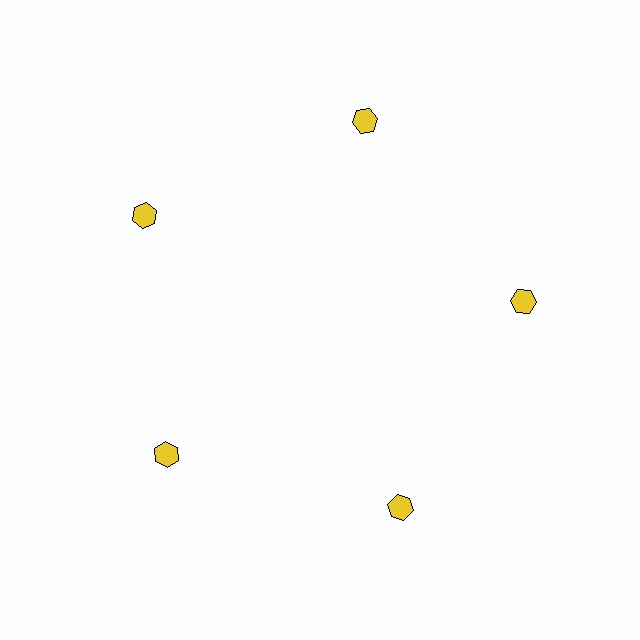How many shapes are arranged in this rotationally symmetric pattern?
There are 5 shapes, arranged in 5 groups of 1.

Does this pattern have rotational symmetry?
Yes, this pattern has 5-fold rotational symmetry. It looks the same after rotating 72 degrees around the center.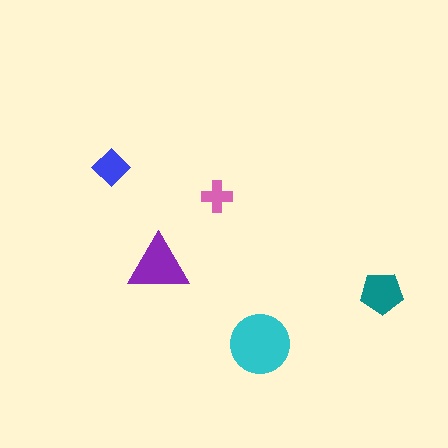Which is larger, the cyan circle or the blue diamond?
The cyan circle.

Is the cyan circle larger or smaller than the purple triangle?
Larger.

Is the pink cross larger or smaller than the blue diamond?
Smaller.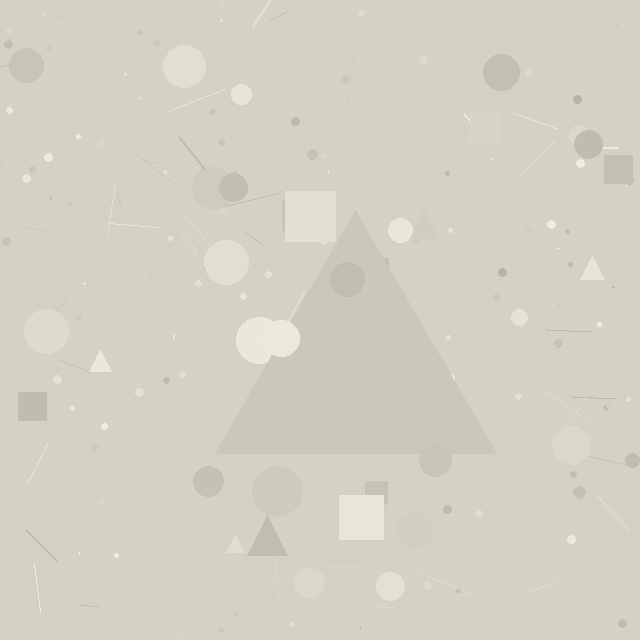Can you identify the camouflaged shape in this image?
The camouflaged shape is a triangle.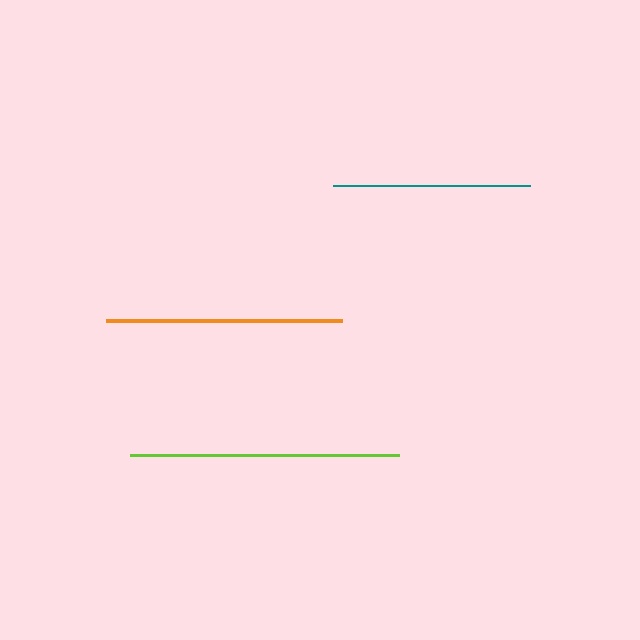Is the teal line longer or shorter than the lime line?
The lime line is longer than the teal line.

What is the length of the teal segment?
The teal segment is approximately 197 pixels long.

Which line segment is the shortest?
The teal line is the shortest at approximately 197 pixels.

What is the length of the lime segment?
The lime segment is approximately 269 pixels long.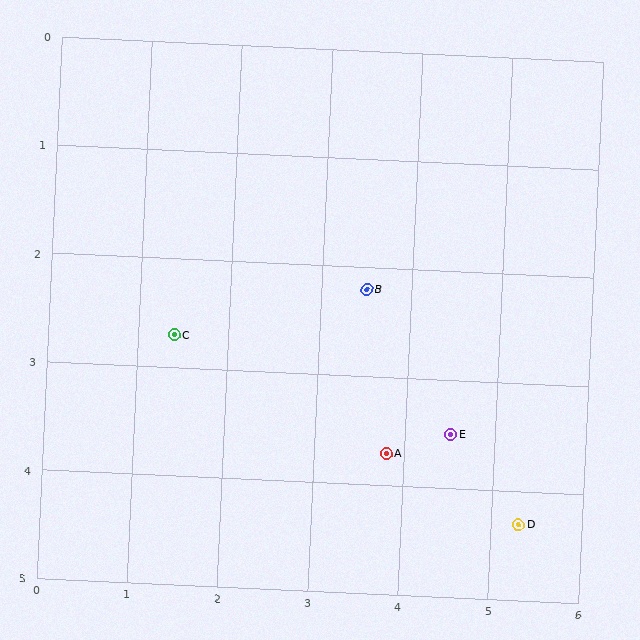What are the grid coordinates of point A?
Point A is at approximately (3.8, 3.7).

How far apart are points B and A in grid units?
Points B and A are about 1.5 grid units apart.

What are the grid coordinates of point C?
Point C is at approximately (1.4, 2.7).